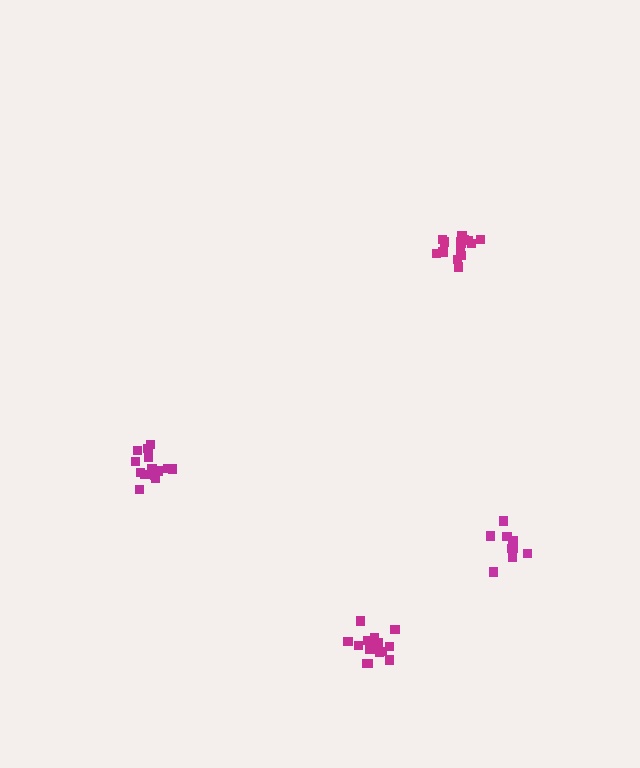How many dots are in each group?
Group 1: 10 dots, Group 2: 16 dots, Group 3: 15 dots, Group 4: 14 dots (55 total).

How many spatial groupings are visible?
There are 4 spatial groupings.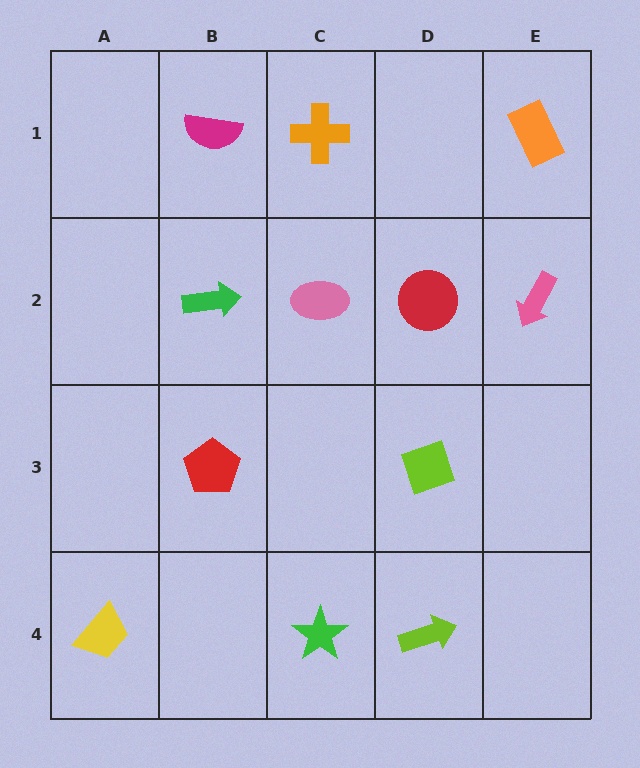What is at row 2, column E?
A pink arrow.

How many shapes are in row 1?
3 shapes.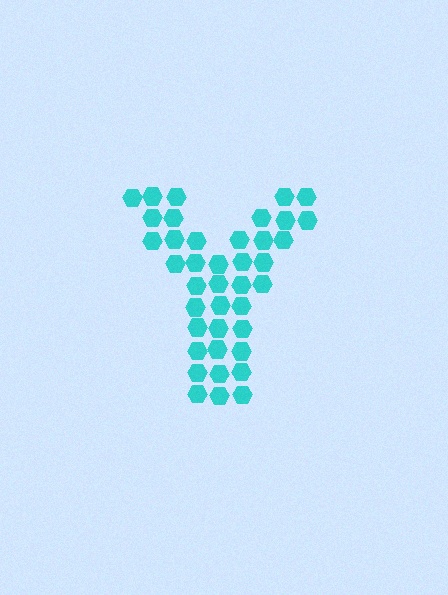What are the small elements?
The small elements are hexagons.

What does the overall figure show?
The overall figure shows the letter Y.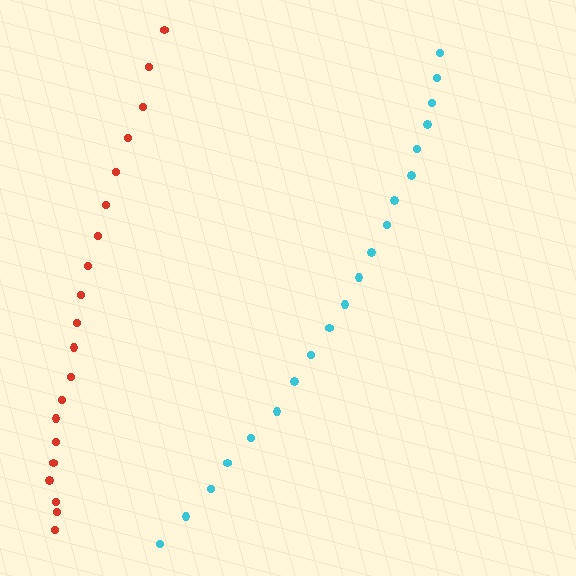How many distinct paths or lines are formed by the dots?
There are 2 distinct paths.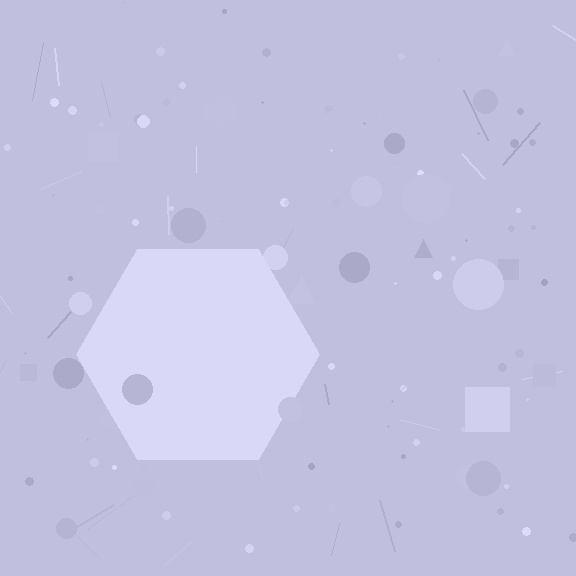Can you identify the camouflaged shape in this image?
The camouflaged shape is a hexagon.